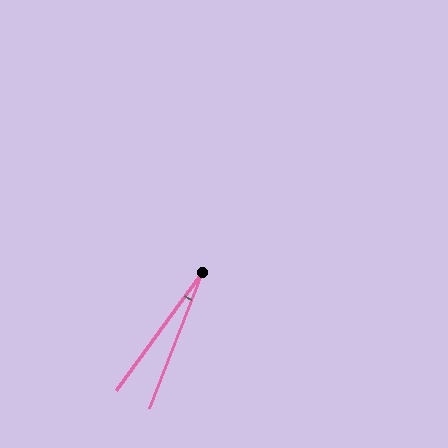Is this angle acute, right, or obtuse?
It is acute.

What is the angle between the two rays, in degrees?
Approximately 15 degrees.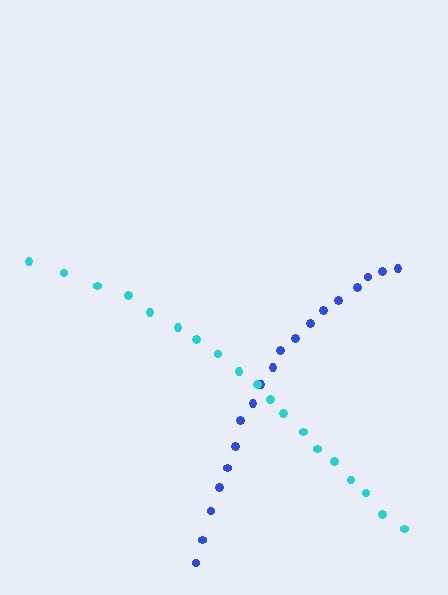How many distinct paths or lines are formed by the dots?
There are 2 distinct paths.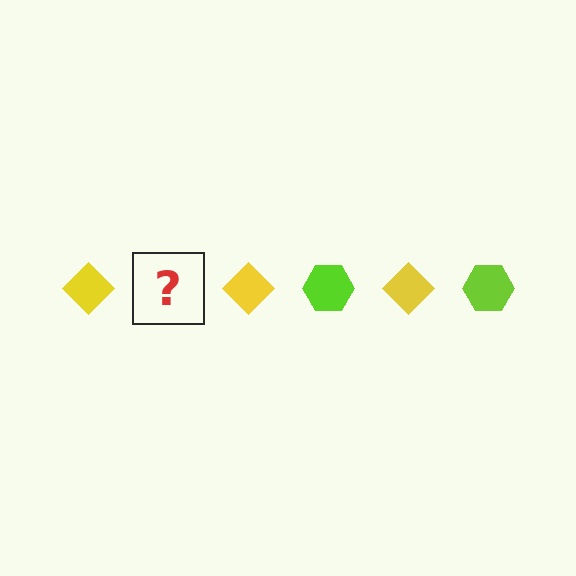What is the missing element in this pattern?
The missing element is a lime hexagon.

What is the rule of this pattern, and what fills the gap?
The rule is that the pattern alternates between yellow diamond and lime hexagon. The gap should be filled with a lime hexagon.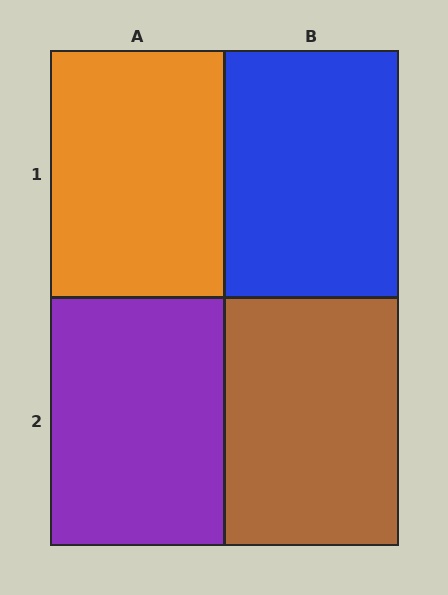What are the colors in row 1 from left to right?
Orange, blue.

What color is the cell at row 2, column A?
Purple.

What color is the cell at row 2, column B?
Brown.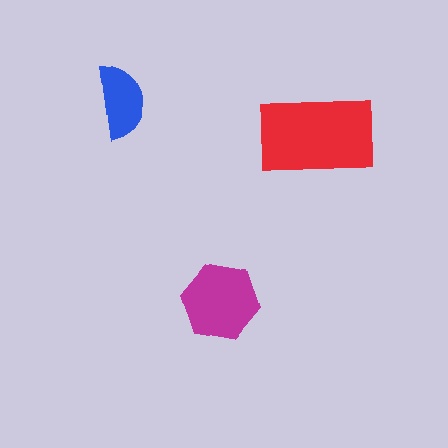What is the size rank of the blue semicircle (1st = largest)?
3rd.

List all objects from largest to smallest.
The red rectangle, the magenta hexagon, the blue semicircle.